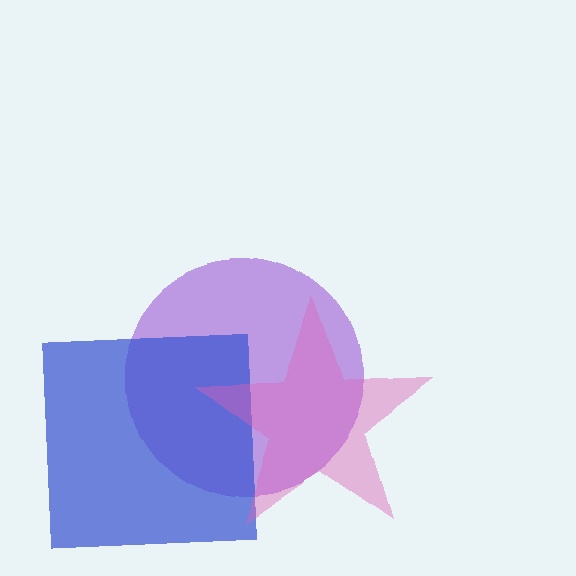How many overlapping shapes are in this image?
There are 3 overlapping shapes in the image.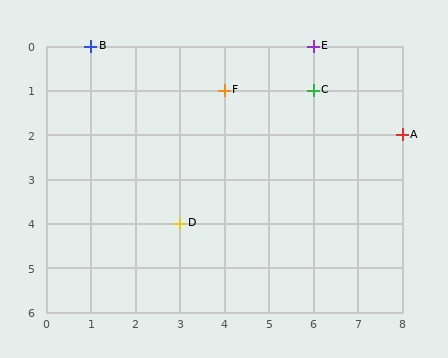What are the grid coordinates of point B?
Point B is at grid coordinates (1, 0).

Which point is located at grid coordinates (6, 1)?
Point C is at (6, 1).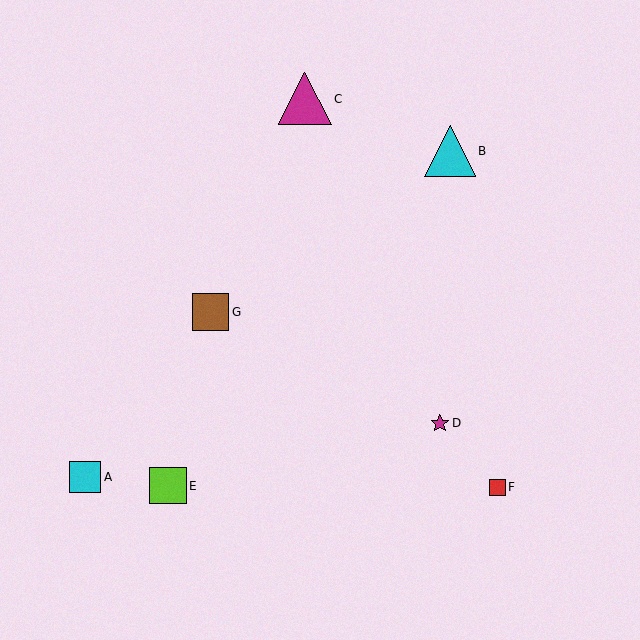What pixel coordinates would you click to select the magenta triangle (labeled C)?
Click at (305, 99) to select the magenta triangle C.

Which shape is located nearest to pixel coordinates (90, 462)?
The cyan square (labeled A) at (85, 477) is nearest to that location.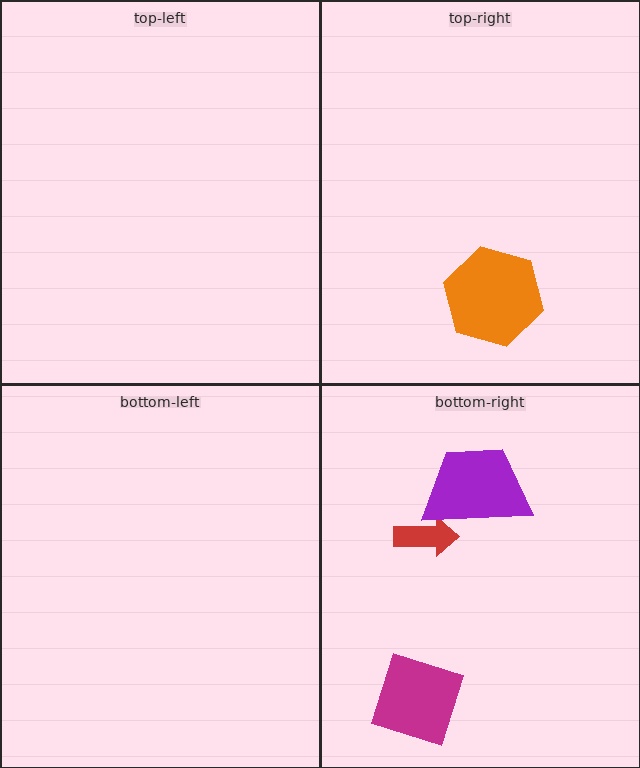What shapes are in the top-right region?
The orange hexagon.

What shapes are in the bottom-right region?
The red arrow, the purple trapezoid, the magenta diamond.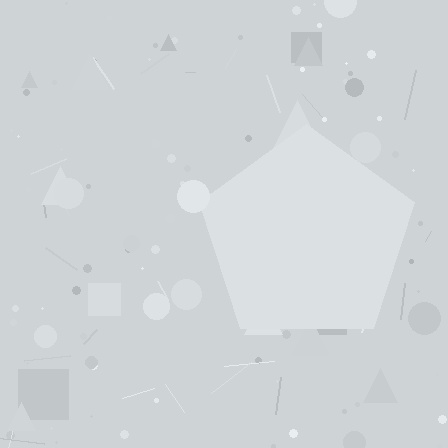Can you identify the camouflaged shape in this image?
The camouflaged shape is a pentagon.